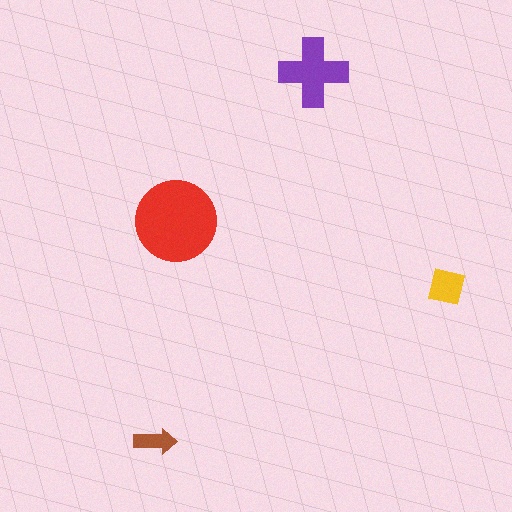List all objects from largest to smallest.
The red circle, the purple cross, the yellow square, the brown arrow.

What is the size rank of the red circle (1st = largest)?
1st.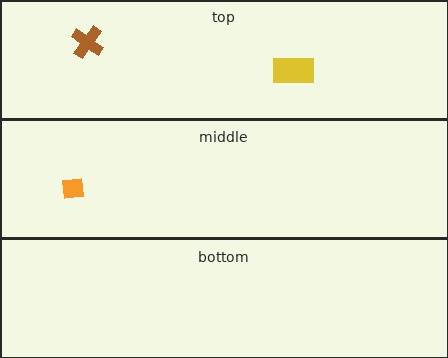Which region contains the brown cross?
The top region.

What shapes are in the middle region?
The orange square.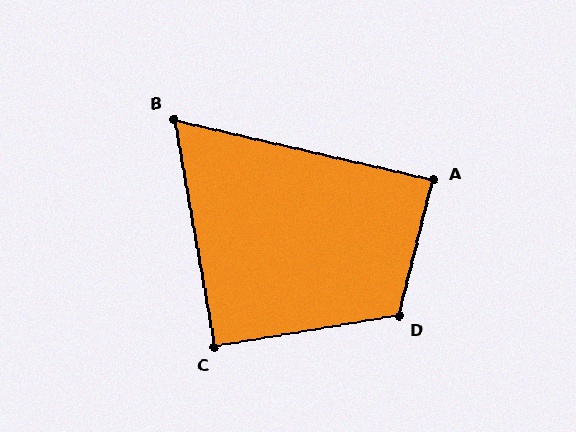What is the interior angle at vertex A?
Approximately 89 degrees (approximately right).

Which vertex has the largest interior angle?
D, at approximately 113 degrees.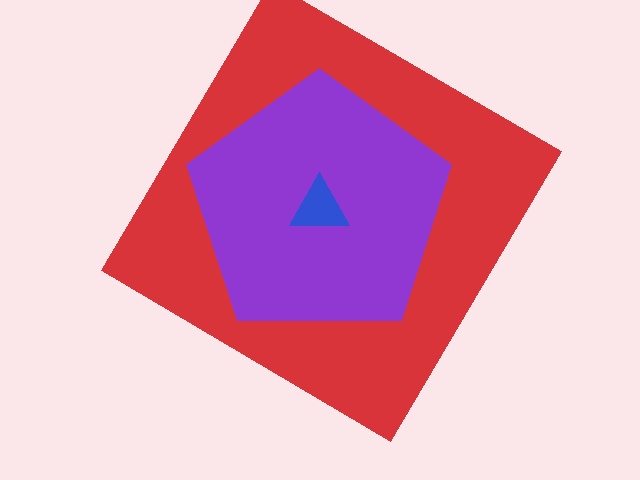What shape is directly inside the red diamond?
The purple pentagon.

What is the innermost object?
The blue triangle.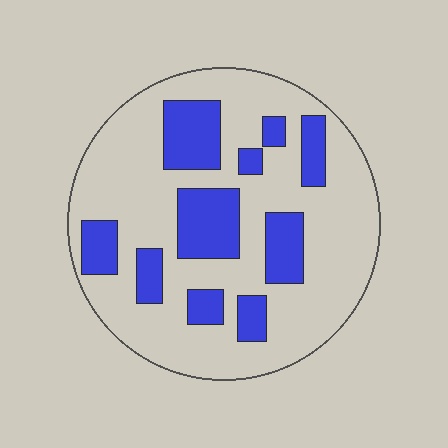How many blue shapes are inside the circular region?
10.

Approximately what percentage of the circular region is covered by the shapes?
Approximately 25%.